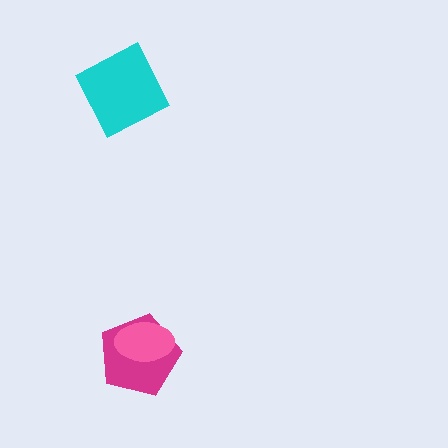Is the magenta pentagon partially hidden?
Yes, it is partially covered by another shape.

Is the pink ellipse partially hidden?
No, no other shape covers it.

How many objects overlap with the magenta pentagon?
1 object overlaps with the magenta pentagon.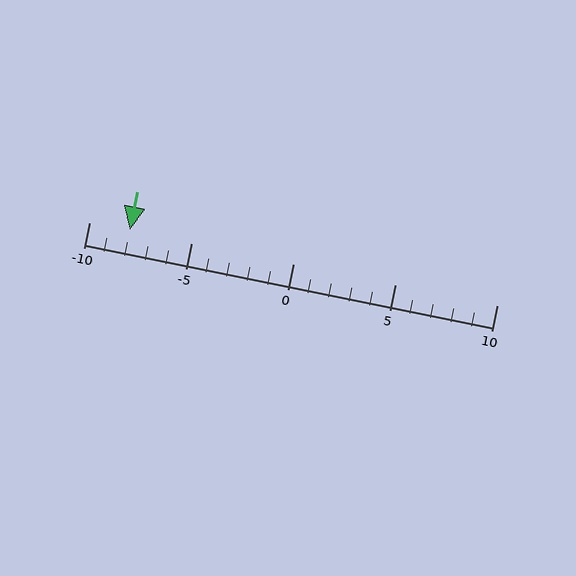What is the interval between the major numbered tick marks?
The major tick marks are spaced 5 units apart.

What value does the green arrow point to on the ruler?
The green arrow points to approximately -8.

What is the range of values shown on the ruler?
The ruler shows values from -10 to 10.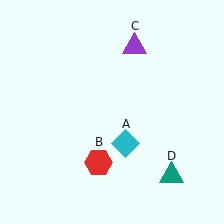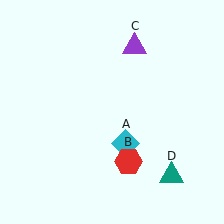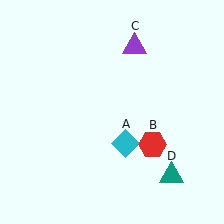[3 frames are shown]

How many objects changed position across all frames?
1 object changed position: red hexagon (object B).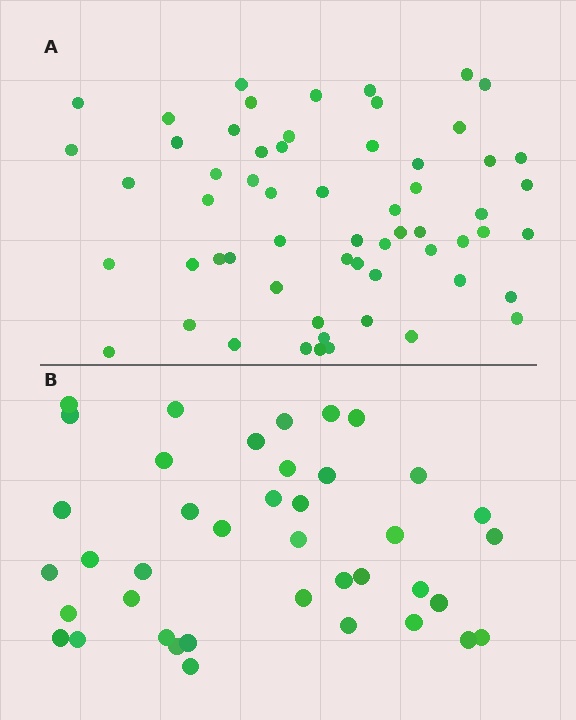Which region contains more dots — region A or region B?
Region A (the top region) has more dots.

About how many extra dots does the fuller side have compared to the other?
Region A has approximately 20 more dots than region B.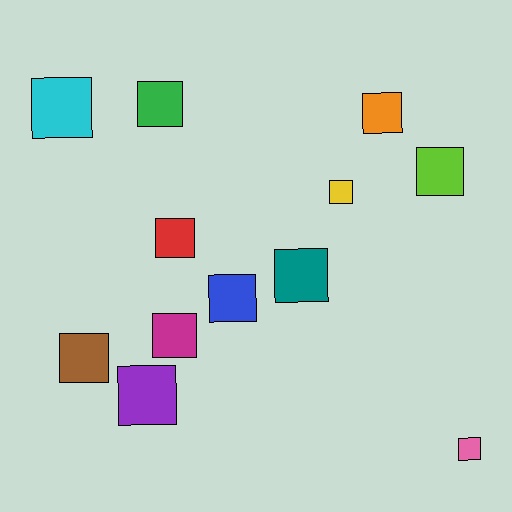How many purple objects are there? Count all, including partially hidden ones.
There is 1 purple object.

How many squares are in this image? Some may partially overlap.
There are 12 squares.